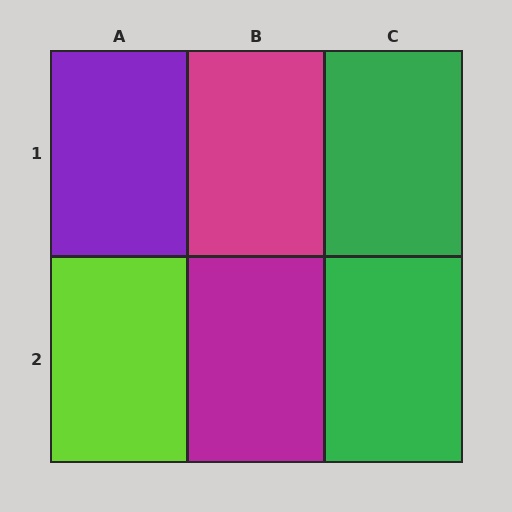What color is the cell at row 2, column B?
Magenta.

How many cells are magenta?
2 cells are magenta.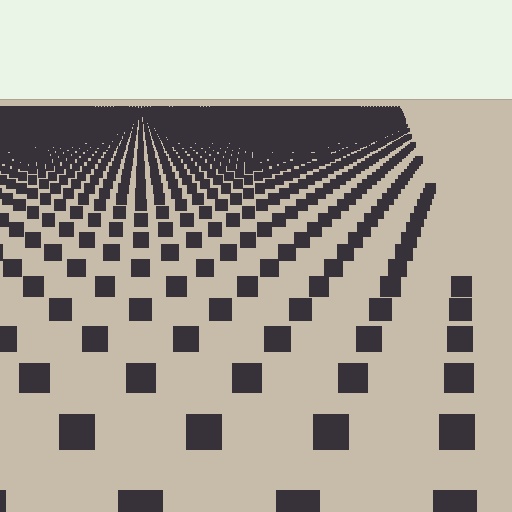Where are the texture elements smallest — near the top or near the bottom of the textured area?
Near the top.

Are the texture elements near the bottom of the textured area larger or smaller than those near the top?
Larger. Near the bottom, elements are closer to the viewer and appear at a bigger on-screen size.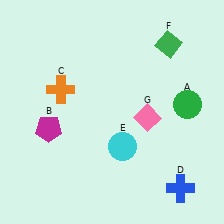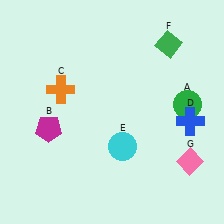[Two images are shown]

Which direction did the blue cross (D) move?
The blue cross (D) moved up.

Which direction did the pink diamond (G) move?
The pink diamond (G) moved down.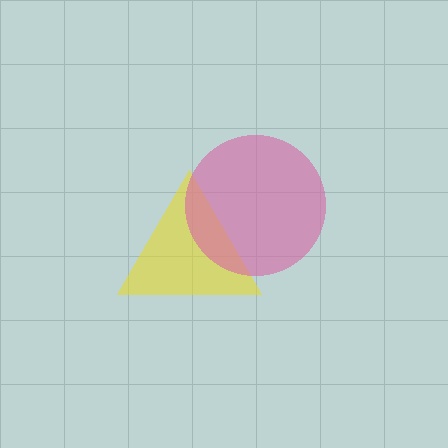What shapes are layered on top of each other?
The layered shapes are: a yellow triangle, a pink circle.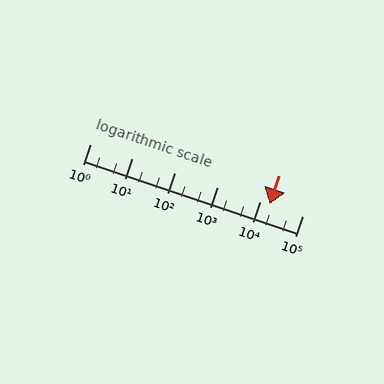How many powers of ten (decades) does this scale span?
The scale spans 5 decades, from 1 to 100000.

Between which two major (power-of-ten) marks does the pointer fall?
The pointer is between 10000 and 100000.